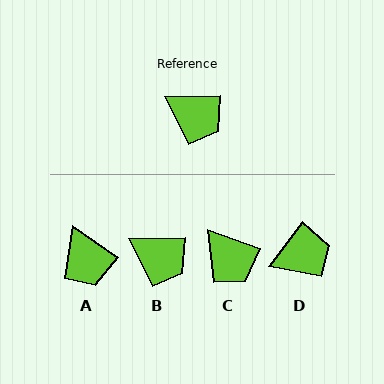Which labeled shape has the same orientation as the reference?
B.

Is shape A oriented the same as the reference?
No, it is off by about 35 degrees.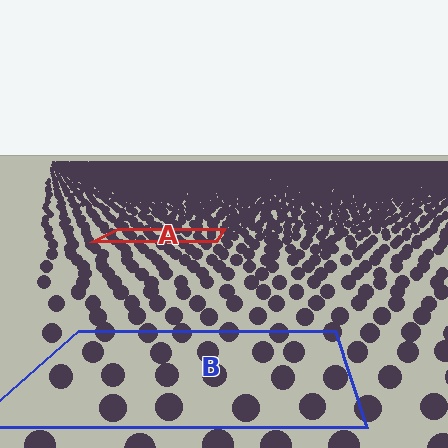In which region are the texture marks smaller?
The texture marks are smaller in region A, because it is farther away.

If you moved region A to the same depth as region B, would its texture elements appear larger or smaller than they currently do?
They would appear larger. At a closer depth, the same texture elements are projected at a bigger on-screen size.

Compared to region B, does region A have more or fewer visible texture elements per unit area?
Region A has more texture elements per unit area — they are packed more densely because it is farther away.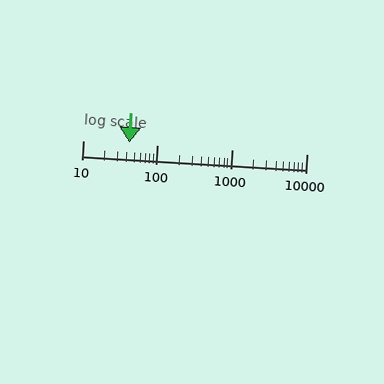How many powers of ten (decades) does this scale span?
The scale spans 3 decades, from 10 to 10000.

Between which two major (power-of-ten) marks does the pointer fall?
The pointer is between 10 and 100.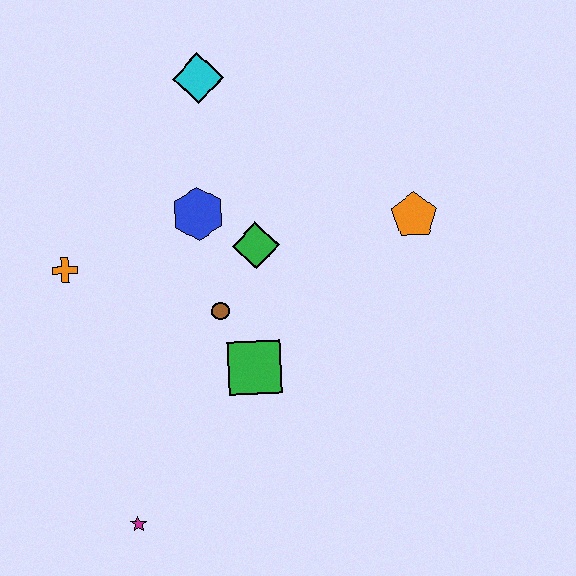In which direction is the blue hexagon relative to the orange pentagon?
The blue hexagon is to the left of the orange pentagon.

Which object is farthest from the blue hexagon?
The magenta star is farthest from the blue hexagon.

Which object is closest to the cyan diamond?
The blue hexagon is closest to the cyan diamond.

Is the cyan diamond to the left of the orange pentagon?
Yes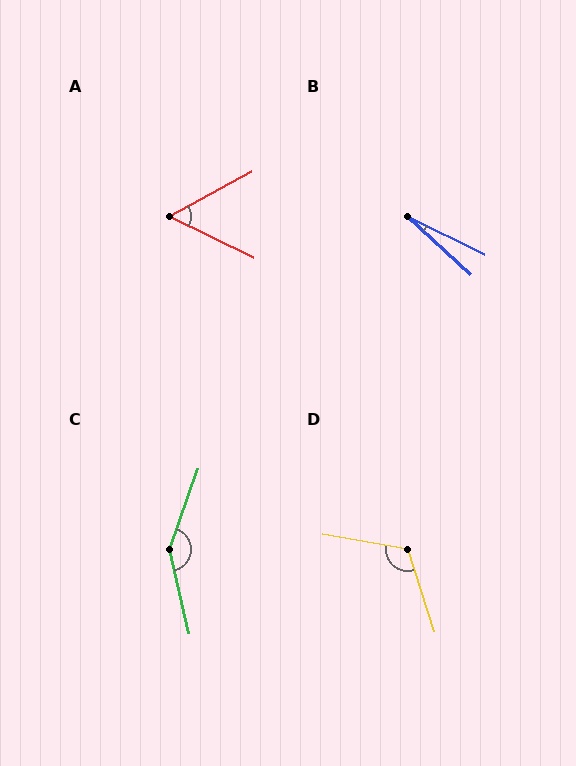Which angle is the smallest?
B, at approximately 16 degrees.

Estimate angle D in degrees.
Approximately 118 degrees.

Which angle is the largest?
C, at approximately 147 degrees.